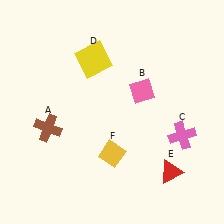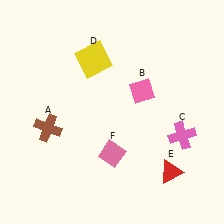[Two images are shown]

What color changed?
The diamond (F) changed from yellow in Image 1 to pink in Image 2.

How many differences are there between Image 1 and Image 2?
There is 1 difference between the two images.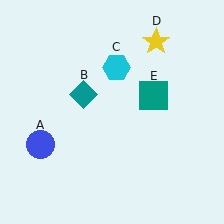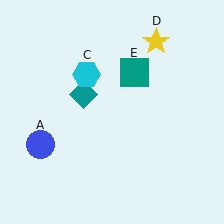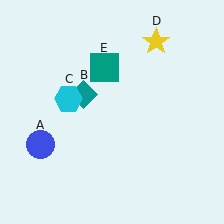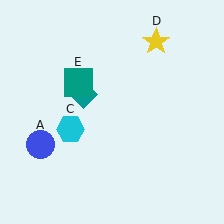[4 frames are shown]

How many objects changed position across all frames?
2 objects changed position: cyan hexagon (object C), teal square (object E).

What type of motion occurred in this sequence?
The cyan hexagon (object C), teal square (object E) rotated counterclockwise around the center of the scene.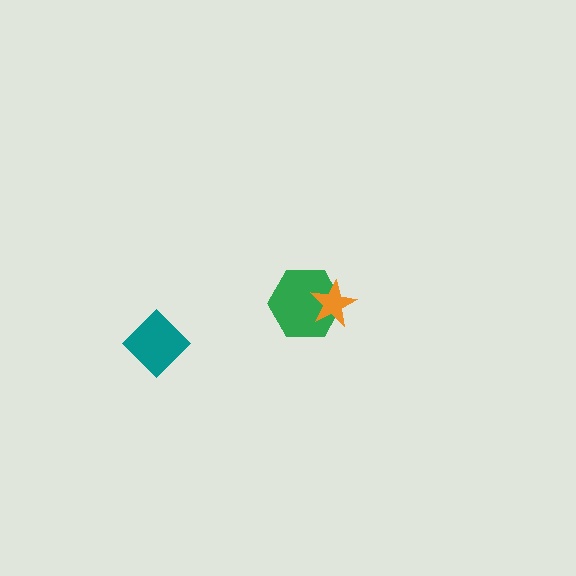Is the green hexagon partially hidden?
Yes, it is partially covered by another shape.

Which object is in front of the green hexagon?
The orange star is in front of the green hexagon.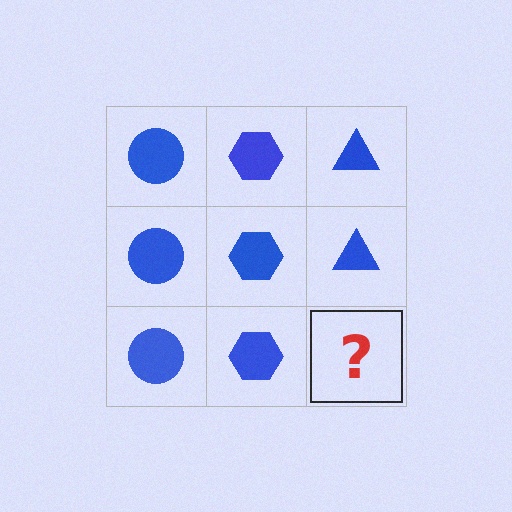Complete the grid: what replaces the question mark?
The question mark should be replaced with a blue triangle.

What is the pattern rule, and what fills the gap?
The rule is that each column has a consistent shape. The gap should be filled with a blue triangle.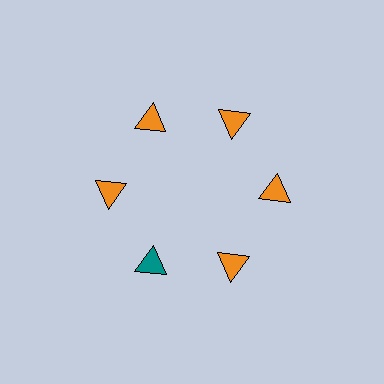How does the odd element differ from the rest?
It has a different color: teal instead of orange.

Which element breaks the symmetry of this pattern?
The teal triangle at roughly the 7 o'clock position breaks the symmetry. All other shapes are orange triangles.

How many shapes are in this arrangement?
There are 6 shapes arranged in a ring pattern.